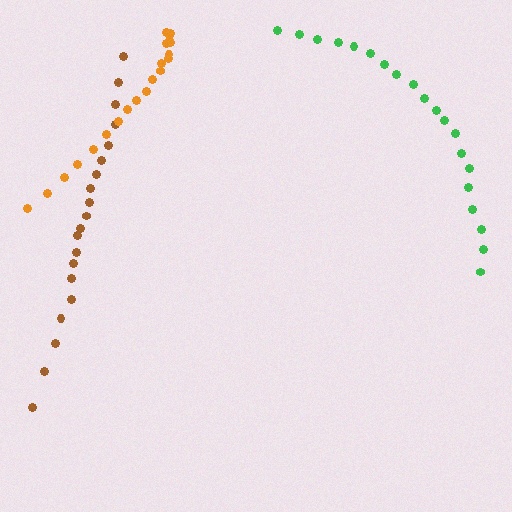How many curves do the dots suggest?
There are 3 distinct paths.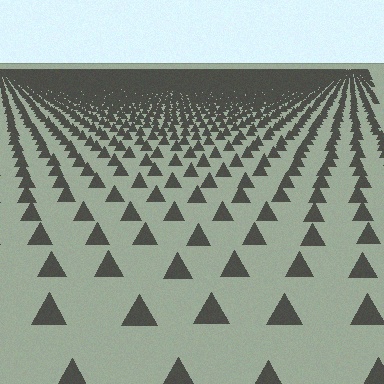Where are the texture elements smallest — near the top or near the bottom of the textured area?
Near the top.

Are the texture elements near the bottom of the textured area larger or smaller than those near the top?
Larger. Near the bottom, elements are closer to the viewer and appear at a bigger on-screen size.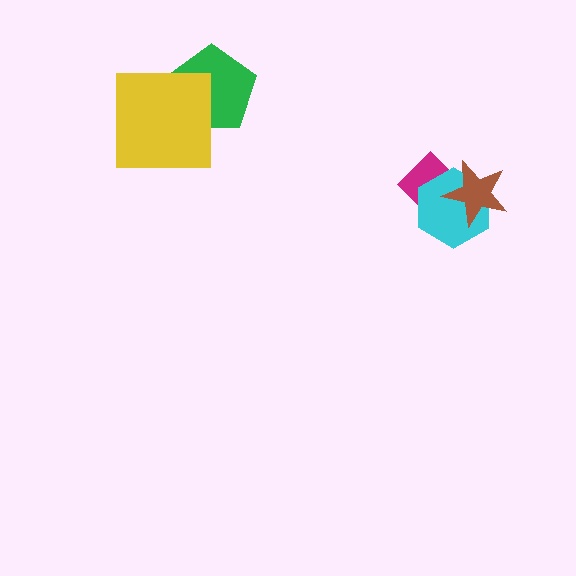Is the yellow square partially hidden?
No, no other shape covers it.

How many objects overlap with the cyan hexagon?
2 objects overlap with the cyan hexagon.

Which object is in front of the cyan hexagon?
The brown star is in front of the cyan hexagon.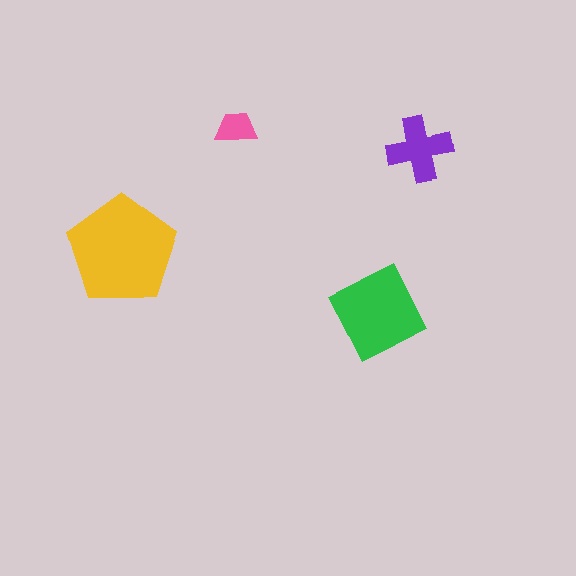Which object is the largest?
The yellow pentagon.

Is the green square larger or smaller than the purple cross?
Larger.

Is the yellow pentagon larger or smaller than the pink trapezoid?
Larger.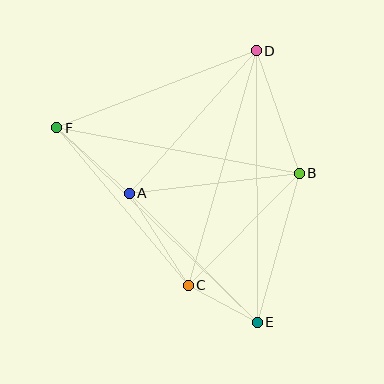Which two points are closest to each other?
Points C and E are closest to each other.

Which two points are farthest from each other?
Points E and F are farthest from each other.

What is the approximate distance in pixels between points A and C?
The distance between A and C is approximately 109 pixels.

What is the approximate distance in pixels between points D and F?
The distance between D and F is approximately 214 pixels.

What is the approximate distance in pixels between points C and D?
The distance between C and D is approximately 244 pixels.